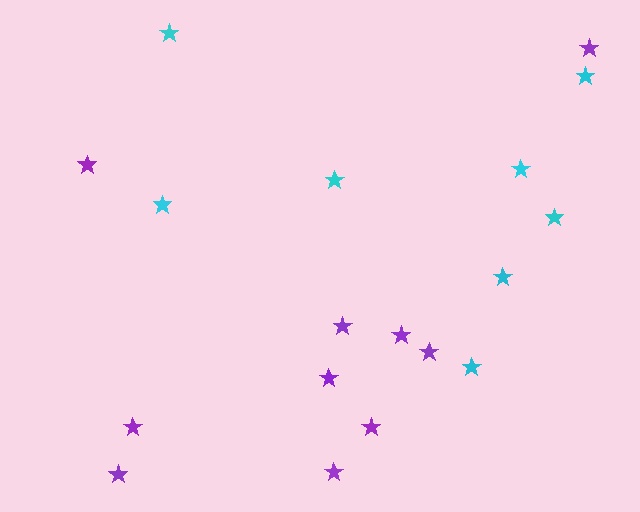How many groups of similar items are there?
There are 2 groups: one group of cyan stars (8) and one group of purple stars (10).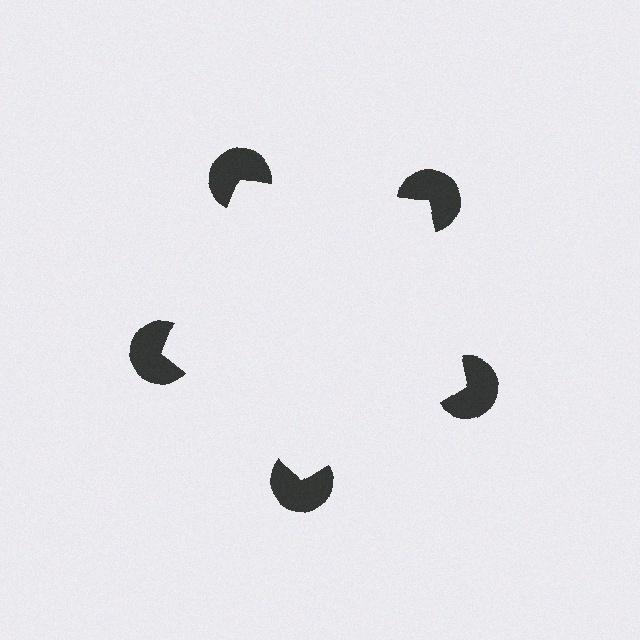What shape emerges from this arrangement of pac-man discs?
An illusory pentagon — its edges are inferred from the aligned wedge cuts in the pac-man discs, not physically drawn.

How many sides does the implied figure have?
5 sides.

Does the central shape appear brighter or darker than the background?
It typically appears slightly brighter than the background, even though no actual brightness change is drawn.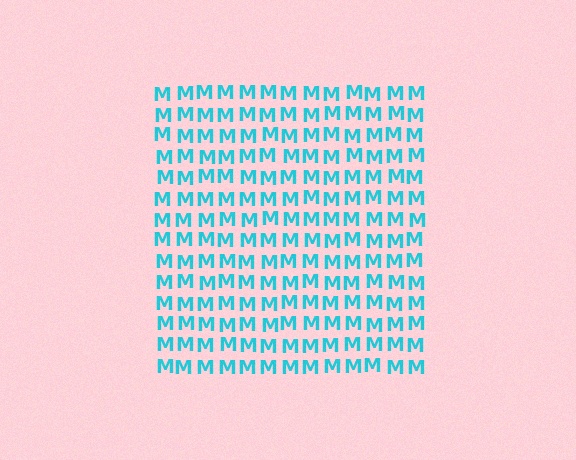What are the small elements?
The small elements are letter M's.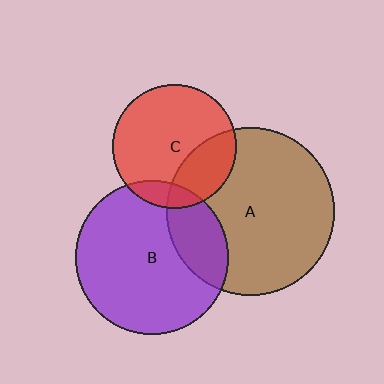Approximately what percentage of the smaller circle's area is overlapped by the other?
Approximately 10%.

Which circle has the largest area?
Circle A (brown).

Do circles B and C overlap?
Yes.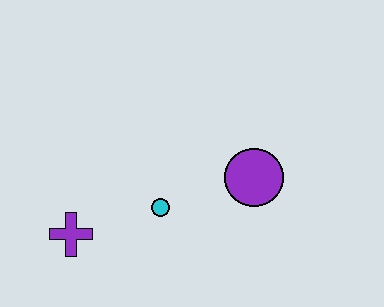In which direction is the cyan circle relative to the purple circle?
The cyan circle is to the left of the purple circle.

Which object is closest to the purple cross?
The cyan circle is closest to the purple cross.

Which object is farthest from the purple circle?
The purple cross is farthest from the purple circle.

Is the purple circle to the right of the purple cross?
Yes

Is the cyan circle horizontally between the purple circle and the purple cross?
Yes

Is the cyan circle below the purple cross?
No